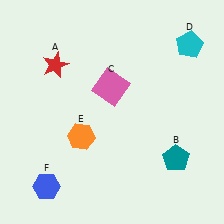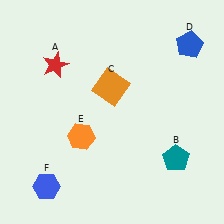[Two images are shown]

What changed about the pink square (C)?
In Image 1, C is pink. In Image 2, it changed to orange.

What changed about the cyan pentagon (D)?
In Image 1, D is cyan. In Image 2, it changed to blue.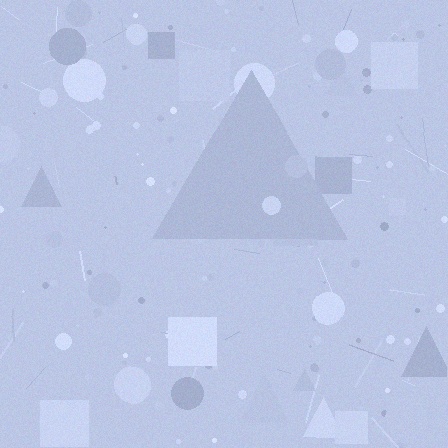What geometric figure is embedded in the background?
A triangle is embedded in the background.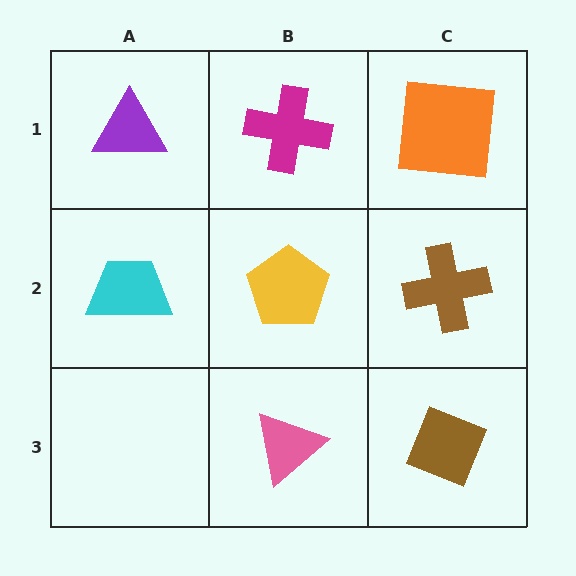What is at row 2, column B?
A yellow pentagon.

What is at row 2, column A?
A cyan trapezoid.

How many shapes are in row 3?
2 shapes.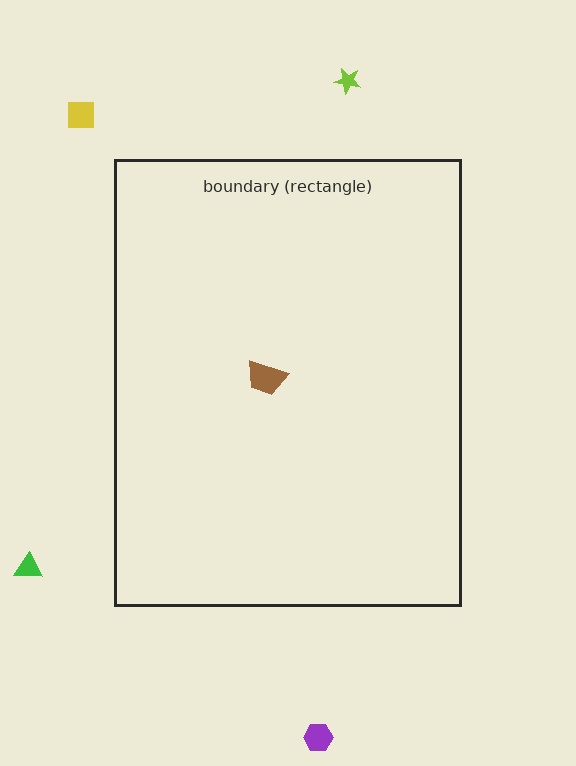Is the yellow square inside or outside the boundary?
Outside.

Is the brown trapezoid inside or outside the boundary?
Inside.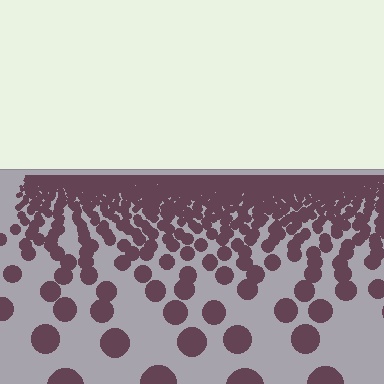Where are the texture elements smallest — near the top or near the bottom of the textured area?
Near the top.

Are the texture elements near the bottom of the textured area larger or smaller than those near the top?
Larger. Near the bottom, elements are closer to the viewer and appear at a bigger on-screen size.